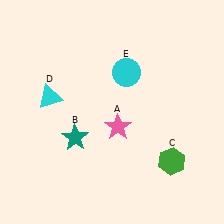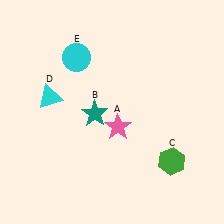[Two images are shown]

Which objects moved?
The objects that moved are: the teal star (B), the cyan circle (E).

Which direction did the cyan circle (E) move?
The cyan circle (E) moved left.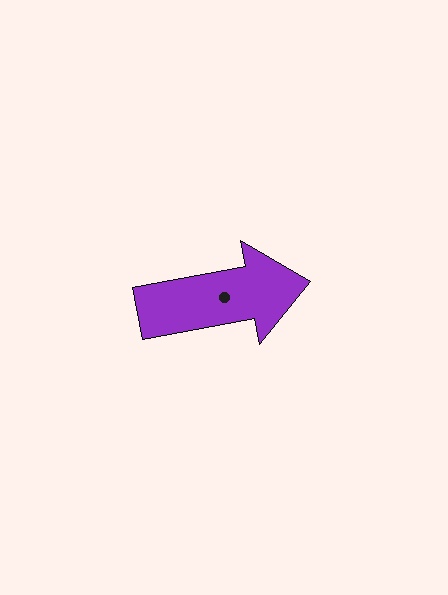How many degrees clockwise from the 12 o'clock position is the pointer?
Approximately 80 degrees.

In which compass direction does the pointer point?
East.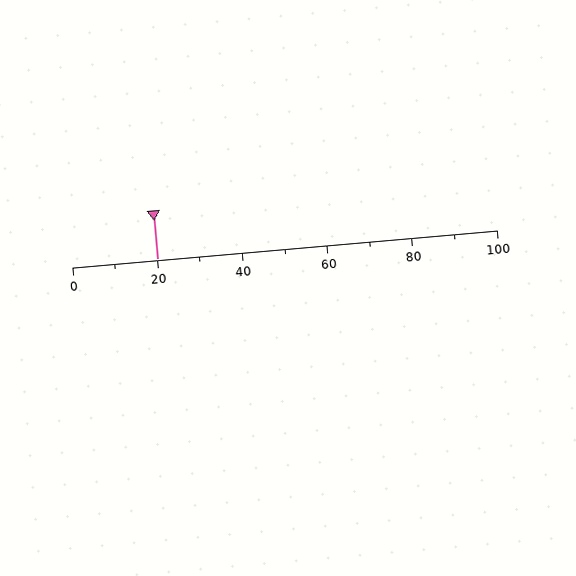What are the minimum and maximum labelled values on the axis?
The axis runs from 0 to 100.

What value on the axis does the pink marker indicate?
The marker indicates approximately 20.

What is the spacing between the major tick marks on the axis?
The major ticks are spaced 20 apart.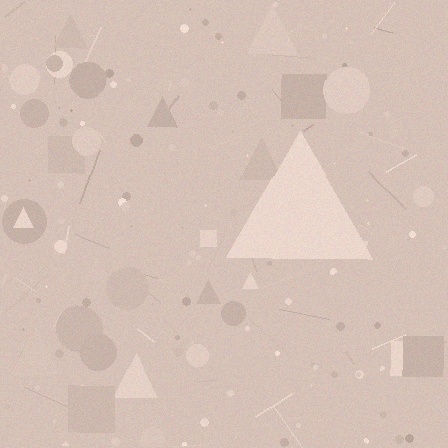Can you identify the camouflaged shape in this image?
The camouflaged shape is a triangle.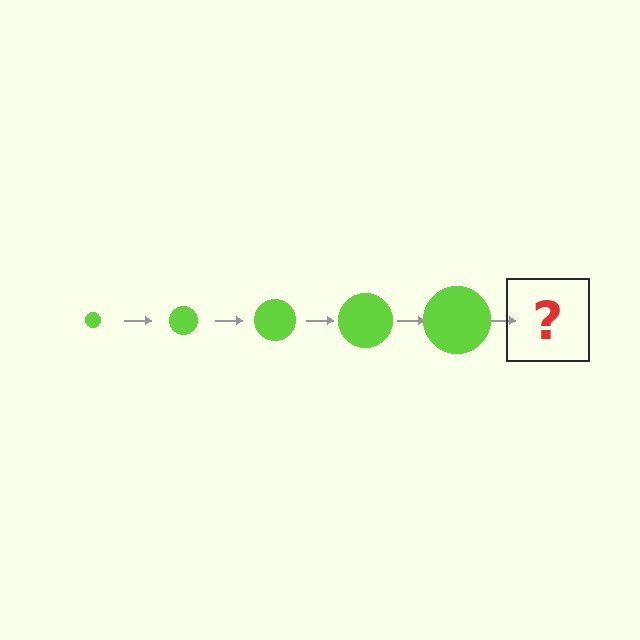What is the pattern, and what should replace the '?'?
The pattern is that the circle gets progressively larger each step. The '?' should be a lime circle, larger than the previous one.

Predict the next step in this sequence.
The next step is a lime circle, larger than the previous one.